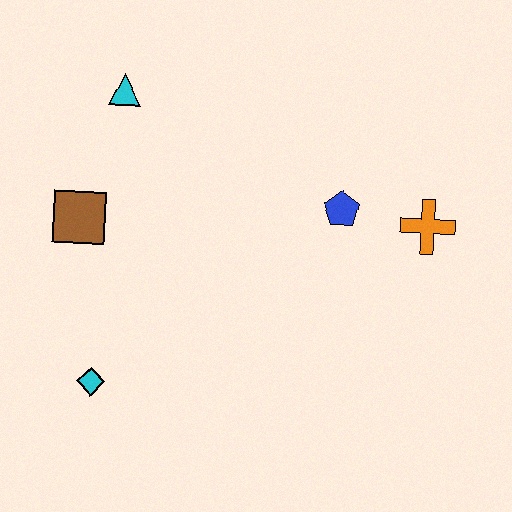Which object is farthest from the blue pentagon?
The cyan diamond is farthest from the blue pentagon.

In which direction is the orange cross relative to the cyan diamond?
The orange cross is to the right of the cyan diamond.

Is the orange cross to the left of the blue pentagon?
No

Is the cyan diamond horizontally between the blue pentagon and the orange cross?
No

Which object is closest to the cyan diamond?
The brown square is closest to the cyan diamond.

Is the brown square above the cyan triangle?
No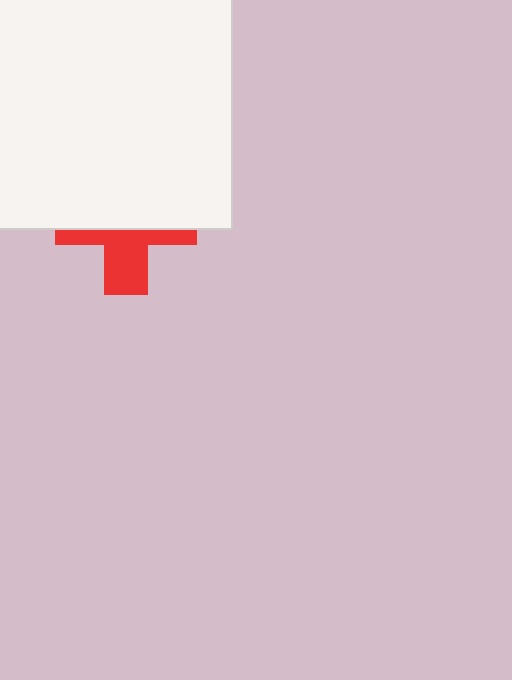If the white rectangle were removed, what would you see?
You would see the complete red cross.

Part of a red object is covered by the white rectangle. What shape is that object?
It is a cross.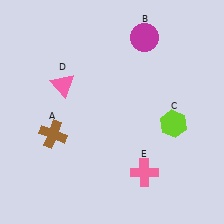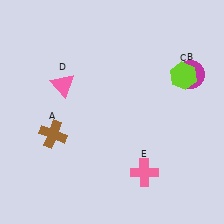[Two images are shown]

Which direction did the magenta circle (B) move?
The magenta circle (B) moved right.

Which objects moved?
The objects that moved are: the magenta circle (B), the lime hexagon (C).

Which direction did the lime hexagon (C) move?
The lime hexagon (C) moved up.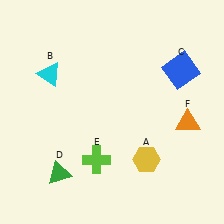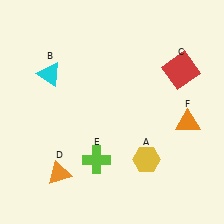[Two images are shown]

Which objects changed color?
C changed from blue to red. D changed from green to orange.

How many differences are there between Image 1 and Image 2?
There are 2 differences between the two images.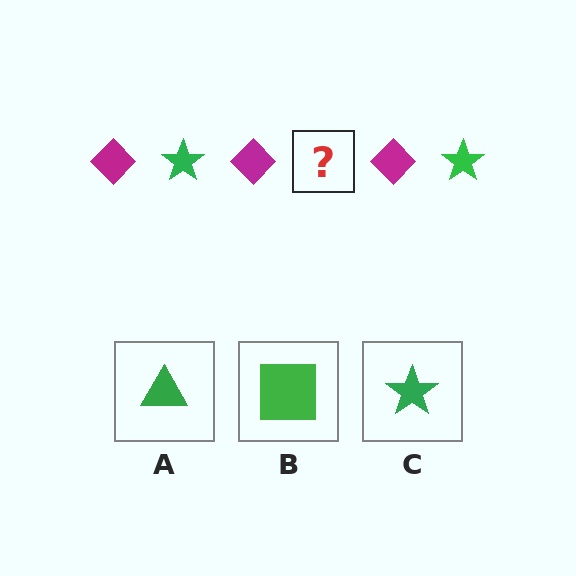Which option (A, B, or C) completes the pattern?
C.